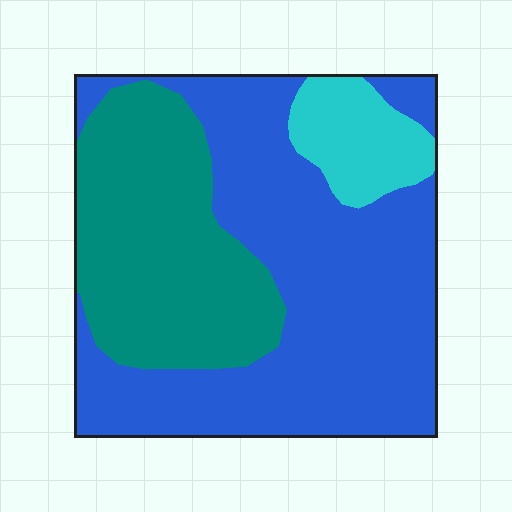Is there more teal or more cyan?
Teal.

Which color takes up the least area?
Cyan, at roughly 10%.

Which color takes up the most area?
Blue, at roughly 55%.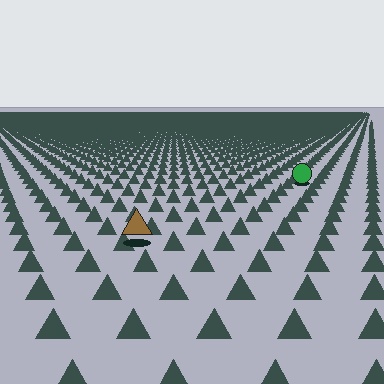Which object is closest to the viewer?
The brown triangle is closest. The texture marks near it are larger and more spread out.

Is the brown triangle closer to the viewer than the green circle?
Yes. The brown triangle is closer — you can tell from the texture gradient: the ground texture is coarser near it.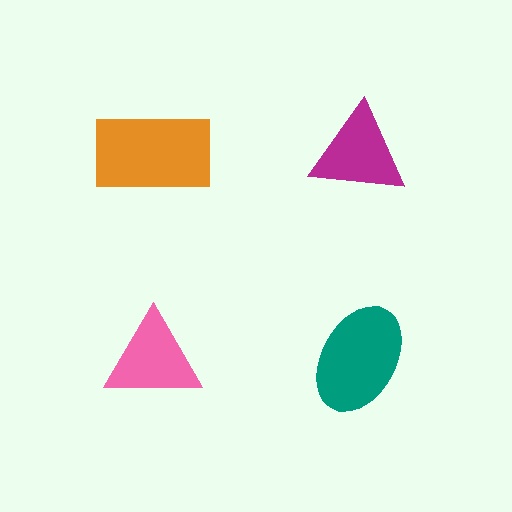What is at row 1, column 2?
A magenta triangle.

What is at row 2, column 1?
A pink triangle.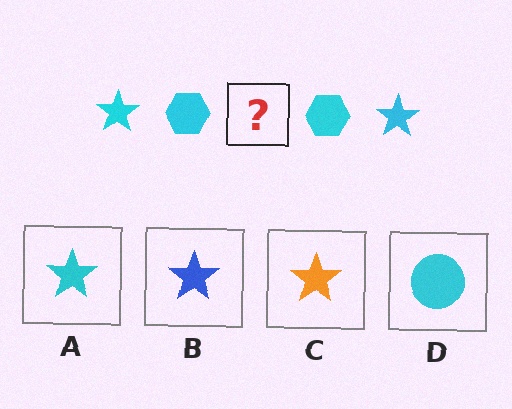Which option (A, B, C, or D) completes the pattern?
A.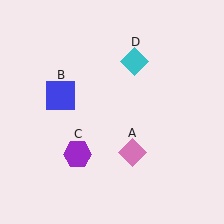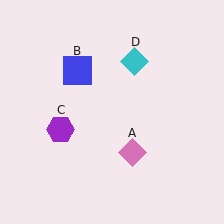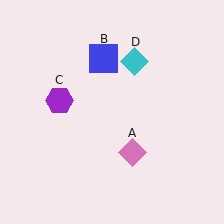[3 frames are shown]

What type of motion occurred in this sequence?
The blue square (object B), purple hexagon (object C) rotated clockwise around the center of the scene.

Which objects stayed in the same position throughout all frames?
Pink diamond (object A) and cyan diamond (object D) remained stationary.